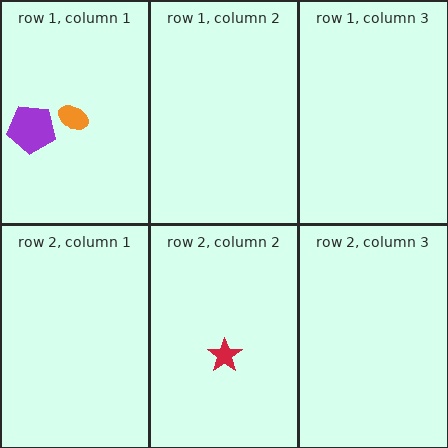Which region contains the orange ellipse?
The row 1, column 1 region.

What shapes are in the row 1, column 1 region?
The orange ellipse, the purple pentagon.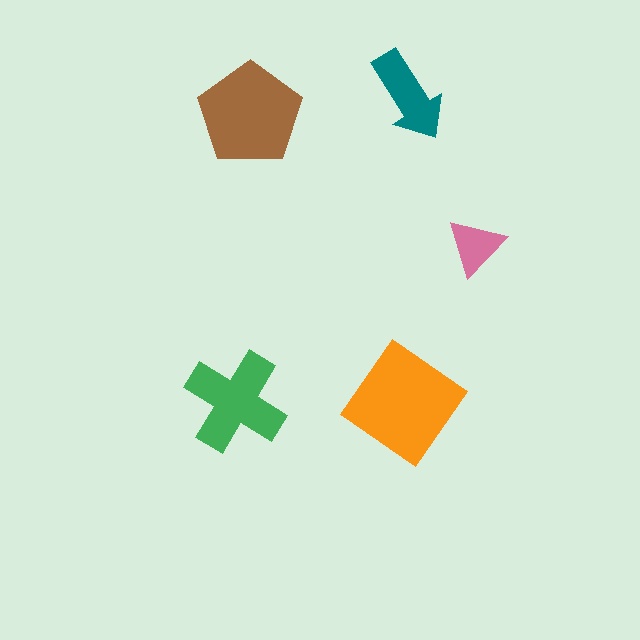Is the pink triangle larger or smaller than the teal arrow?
Smaller.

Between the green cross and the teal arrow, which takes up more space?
The green cross.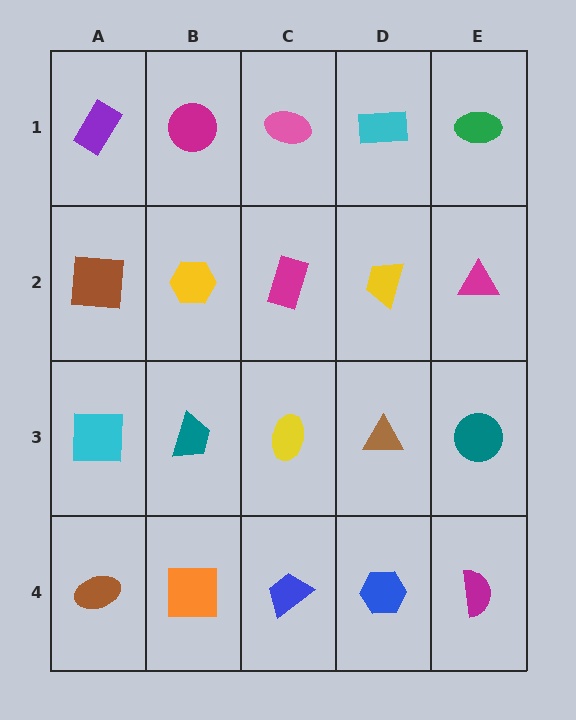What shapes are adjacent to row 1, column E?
A magenta triangle (row 2, column E), a cyan rectangle (row 1, column D).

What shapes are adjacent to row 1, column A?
A brown square (row 2, column A), a magenta circle (row 1, column B).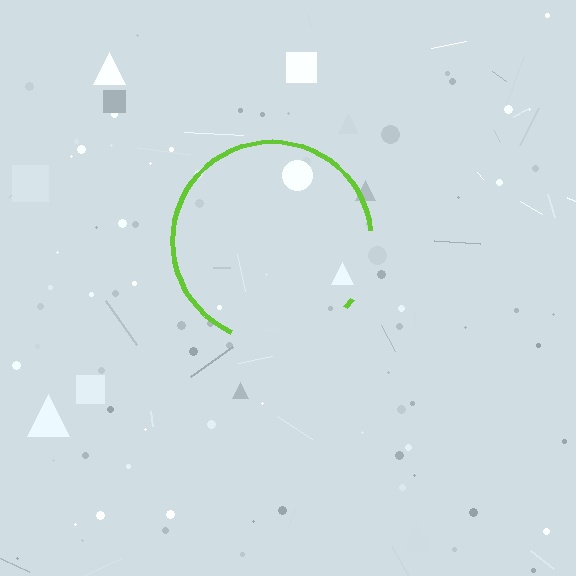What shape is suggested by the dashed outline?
The dashed outline suggests a circle.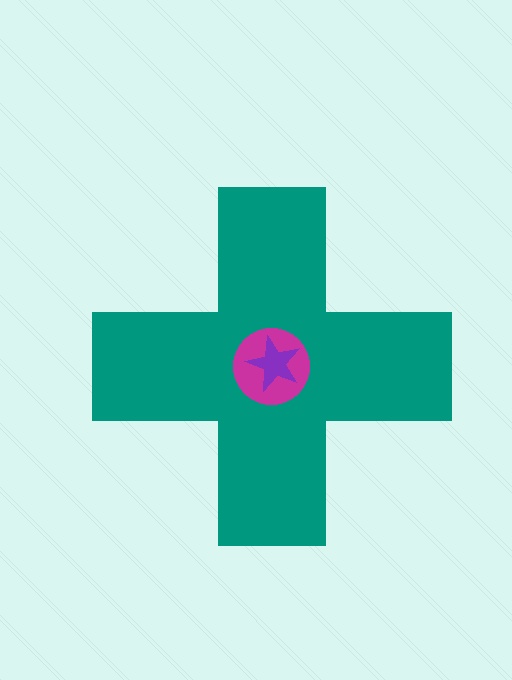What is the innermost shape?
The purple star.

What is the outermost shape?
The teal cross.